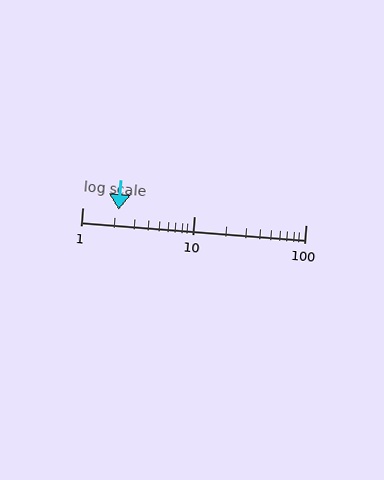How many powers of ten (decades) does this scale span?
The scale spans 2 decades, from 1 to 100.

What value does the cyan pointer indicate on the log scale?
The pointer indicates approximately 2.1.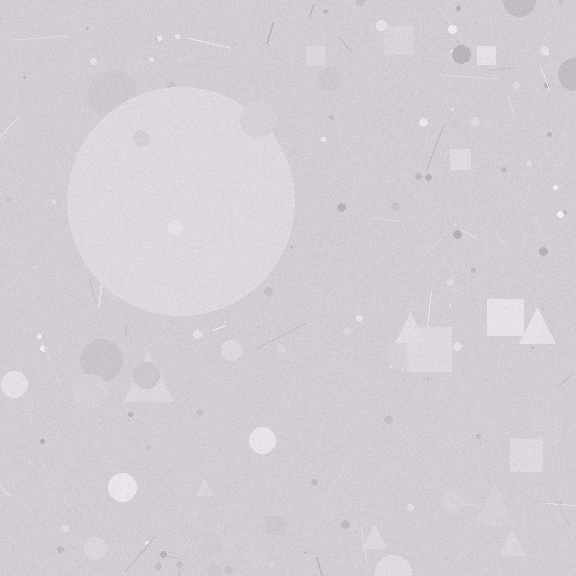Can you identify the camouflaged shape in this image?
The camouflaged shape is a circle.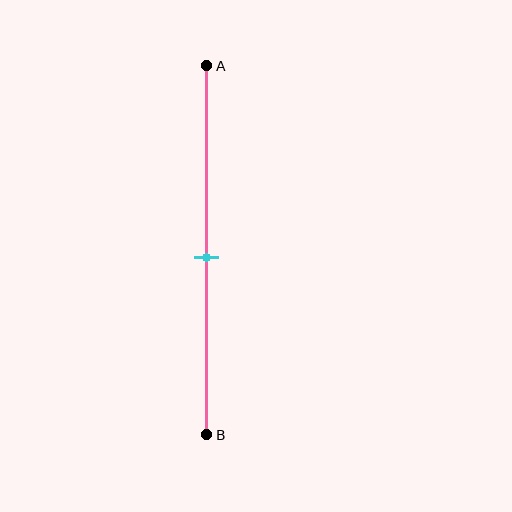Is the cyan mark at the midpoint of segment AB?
Yes, the mark is approximately at the midpoint.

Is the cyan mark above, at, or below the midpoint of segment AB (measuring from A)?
The cyan mark is approximately at the midpoint of segment AB.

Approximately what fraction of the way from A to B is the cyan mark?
The cyan mark is approximately 50% of the way from A to B.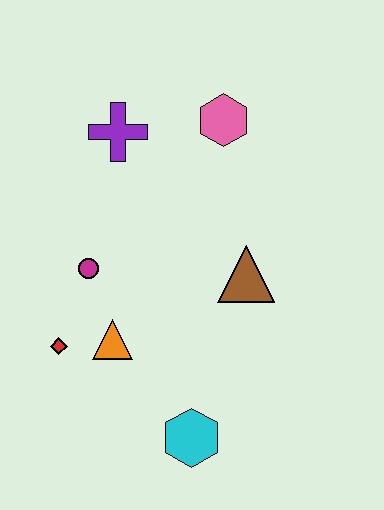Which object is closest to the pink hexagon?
The purple cross is closest to the pink hexagon.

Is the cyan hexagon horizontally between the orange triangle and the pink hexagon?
Yes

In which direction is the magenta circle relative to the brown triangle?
The magenta circle is to the left of the brown triangle.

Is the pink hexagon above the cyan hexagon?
Yes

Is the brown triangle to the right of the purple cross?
Yes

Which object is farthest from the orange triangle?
The pink hexagon is farthest from the orange triangle.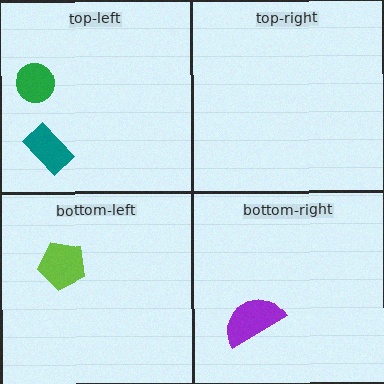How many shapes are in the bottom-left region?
1.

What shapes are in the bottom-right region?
The purple semicircle.